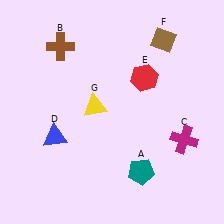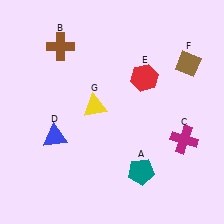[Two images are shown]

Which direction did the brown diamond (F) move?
The brown diamond (F) moved right.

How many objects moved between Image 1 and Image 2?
1 object moved between the two images.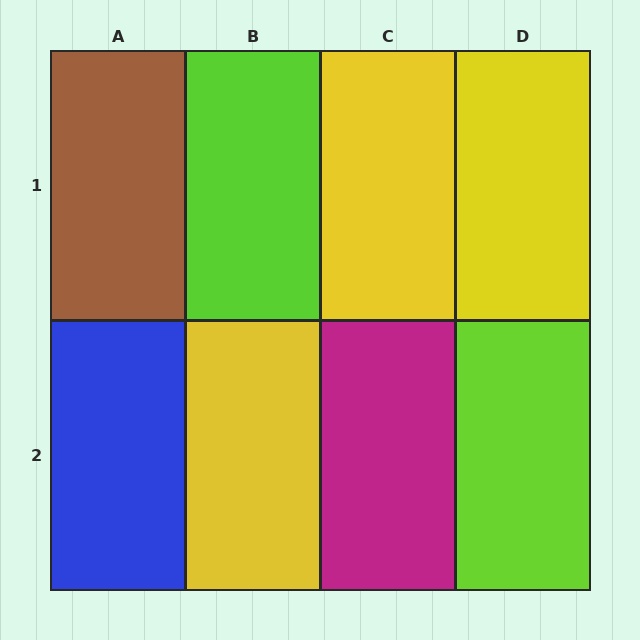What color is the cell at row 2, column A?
Blue.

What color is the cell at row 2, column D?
Lime.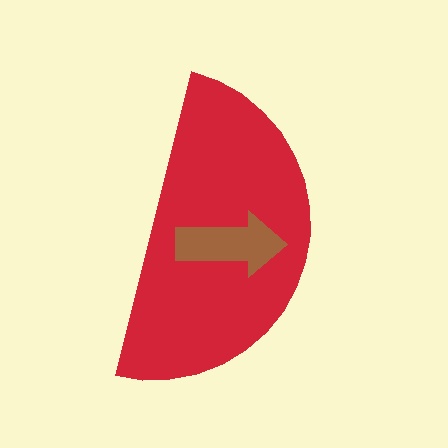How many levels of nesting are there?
2.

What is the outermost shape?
The red semicircle.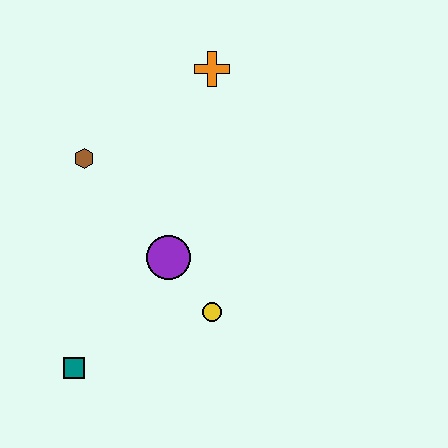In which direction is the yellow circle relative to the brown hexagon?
The yellow circle is below the brown hexagon.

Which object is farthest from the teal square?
The orange cross is farthest from the teal square.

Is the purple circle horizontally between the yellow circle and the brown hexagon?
Yes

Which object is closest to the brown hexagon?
The purple circle is closest to the brown hexagon.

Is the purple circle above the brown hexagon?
No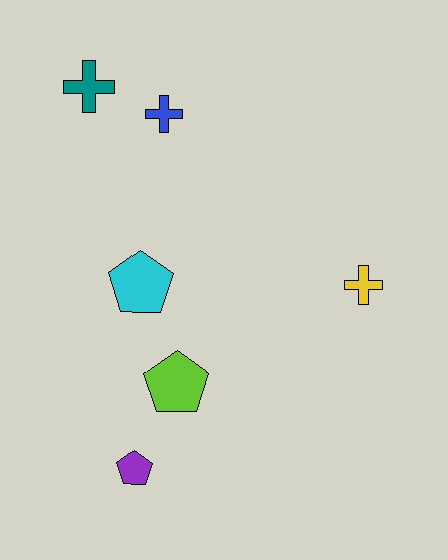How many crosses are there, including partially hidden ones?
There are 3 crosses.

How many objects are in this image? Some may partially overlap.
There are 6 objects.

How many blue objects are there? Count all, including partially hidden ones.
There is 1 blue object.